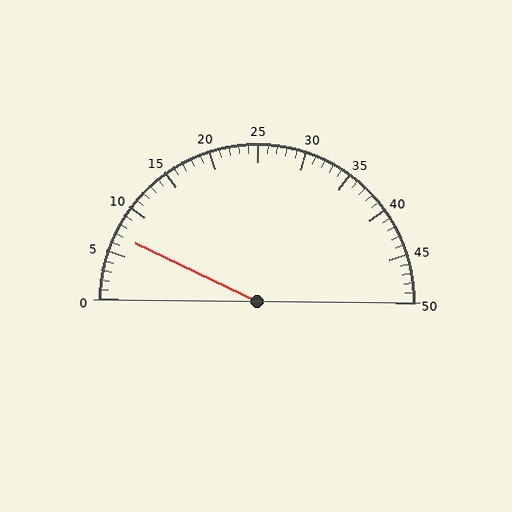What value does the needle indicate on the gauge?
The needle indicates approximately 7.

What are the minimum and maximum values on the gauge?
The gauge ranges from 0 to 50.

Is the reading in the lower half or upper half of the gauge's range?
The reading is in the lower half of the range (0 to 50).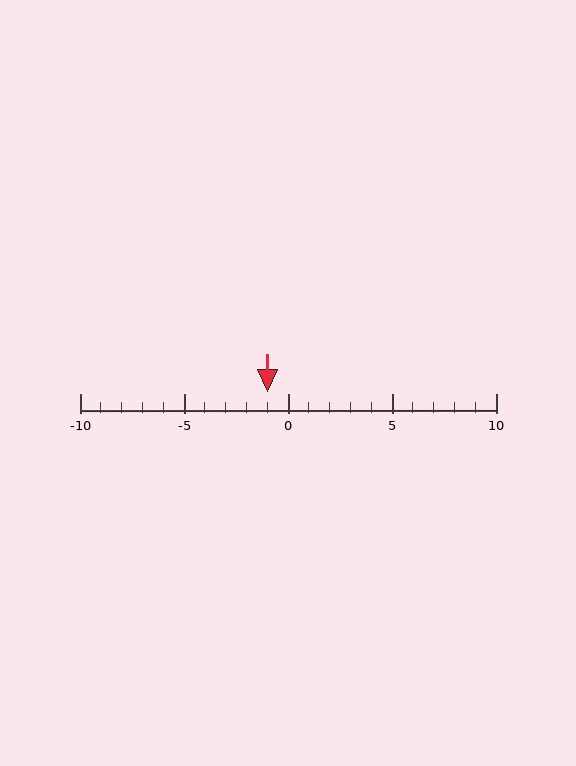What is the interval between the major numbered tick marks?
The major tick marks are spaced 5 units apart.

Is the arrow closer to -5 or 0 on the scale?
The arrow is closer to 0.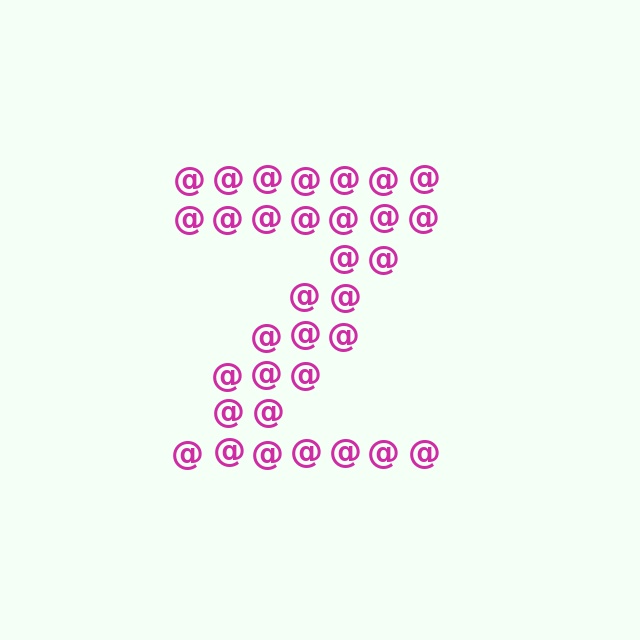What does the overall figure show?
The overall figure shows the letter Z.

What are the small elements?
The small elements are at signs.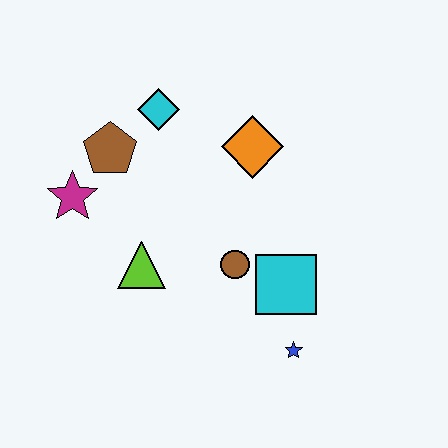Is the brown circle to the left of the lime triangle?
No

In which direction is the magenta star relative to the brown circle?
The magenta star is to the left of the brown circle.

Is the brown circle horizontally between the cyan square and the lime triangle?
Yes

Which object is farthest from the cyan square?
The magenta star is farthest from the cyan square.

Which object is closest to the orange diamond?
The cyan diamond is closest to the orange diamond.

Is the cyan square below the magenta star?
Yes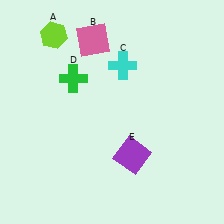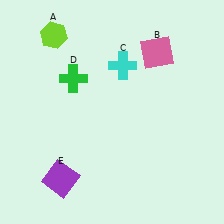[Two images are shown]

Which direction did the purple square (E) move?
The purple square (E) moved left.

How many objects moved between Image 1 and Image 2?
2 objects moved between the two images.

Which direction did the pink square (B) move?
The pink square (B) moved right.